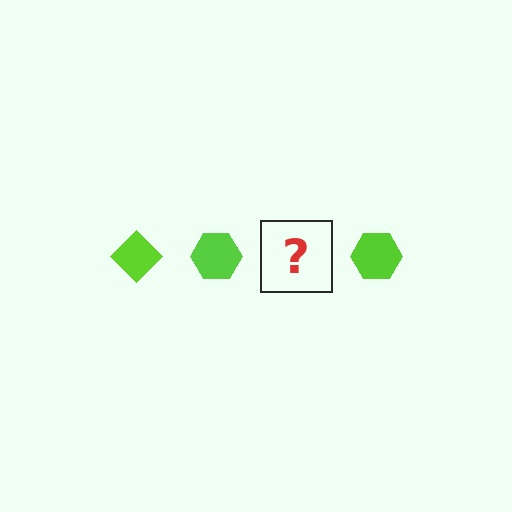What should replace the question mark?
The question mark should be replaced with a lime diamond.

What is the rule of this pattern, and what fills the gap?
The rule is that the pattern cycles through diamond, hexagon shapes in lime. The gap should be filled with a lime diamond.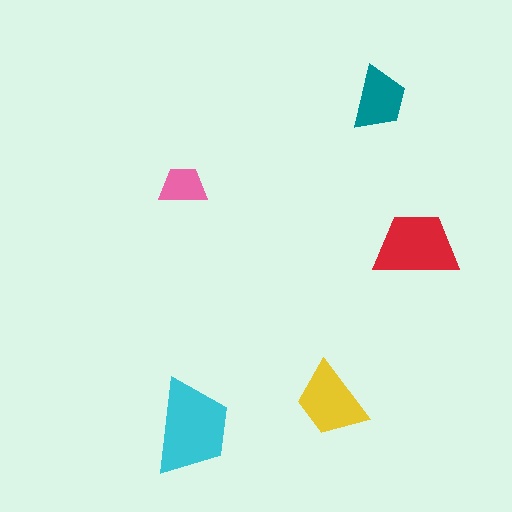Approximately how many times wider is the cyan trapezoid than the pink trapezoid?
About 2 times wider.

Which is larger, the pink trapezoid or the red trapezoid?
The red one.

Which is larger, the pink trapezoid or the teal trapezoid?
The teal one.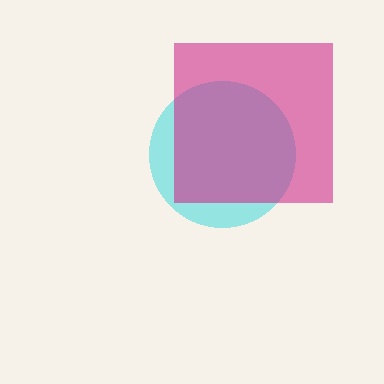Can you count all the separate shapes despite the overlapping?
Yes, there are 2 separate shapes.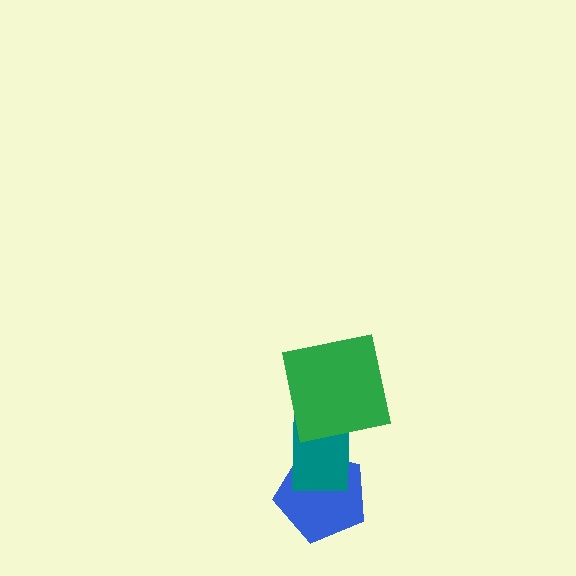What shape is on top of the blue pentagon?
The teal rectangle is on top of the blue pentagon.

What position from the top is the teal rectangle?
The teal rectangle is 2nd from the top.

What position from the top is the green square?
The green square is 1st from the top.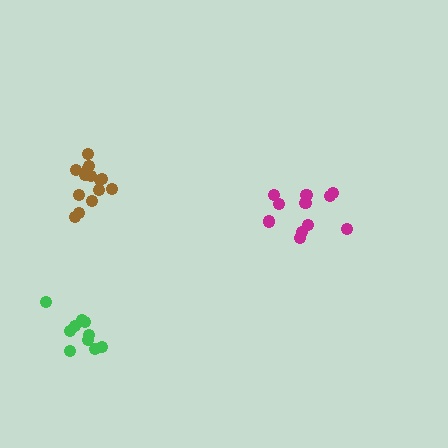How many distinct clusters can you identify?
There are 3 distinct clusters.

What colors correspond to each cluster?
The clusters are colored: brown, magenta, green.